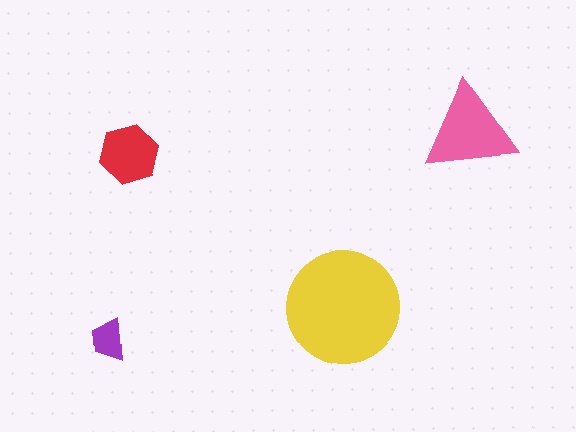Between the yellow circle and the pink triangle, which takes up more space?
The yellow circle.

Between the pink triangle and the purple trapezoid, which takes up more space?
The pink triangle.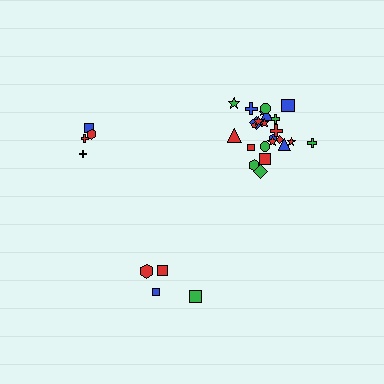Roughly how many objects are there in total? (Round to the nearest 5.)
Roughly 35 objects in total.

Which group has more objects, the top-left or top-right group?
The top-right group.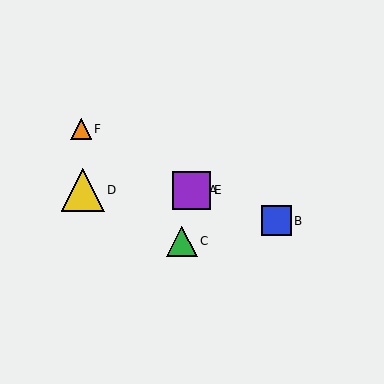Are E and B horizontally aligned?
No, E is at y≈190 and B is at y≈221.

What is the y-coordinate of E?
Object E is at y≈190.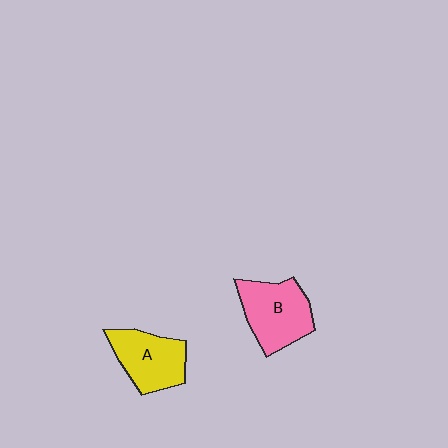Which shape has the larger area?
Shape B (pink).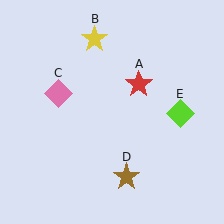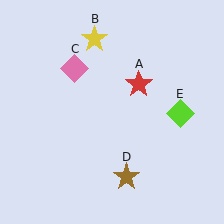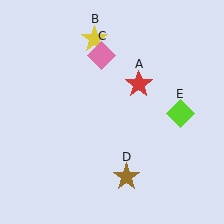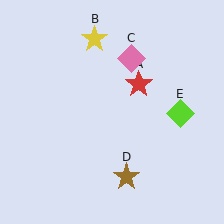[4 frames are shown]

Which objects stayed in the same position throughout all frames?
Red star (object A) and yellow star (object B) and brown star (object D) and lime diamond (object E) remained stationary.